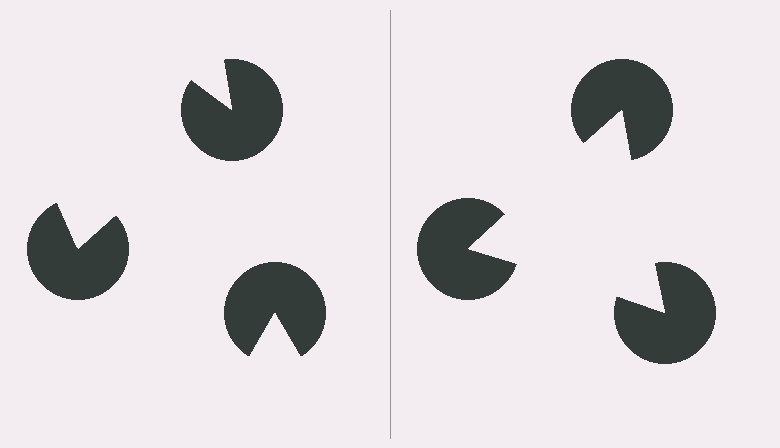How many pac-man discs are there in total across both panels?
6 — 3 on each side.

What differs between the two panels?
The pac-man discs are positioned identically on both sides; only the wedge orientations differ. On the right they align to a triangle; on the left they are misaligned.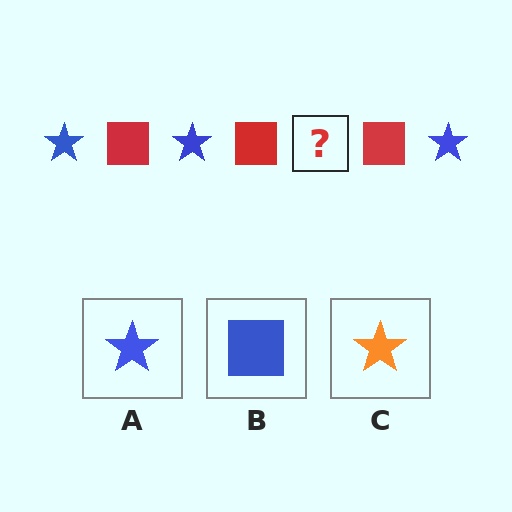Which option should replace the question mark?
Option A.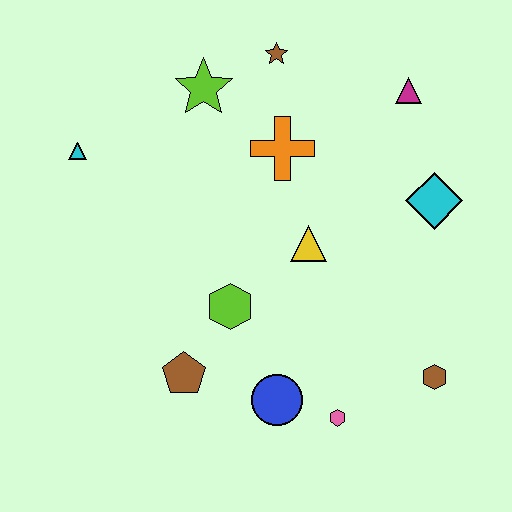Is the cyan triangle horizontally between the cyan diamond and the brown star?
No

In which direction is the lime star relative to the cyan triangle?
The lime star is to the right of the cyan triangle.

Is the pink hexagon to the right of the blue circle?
Yes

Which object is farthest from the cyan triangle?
The brown hexagon is farthest from the cyan triangle.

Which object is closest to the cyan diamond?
The magenta triangle is closest to the cyan diamond.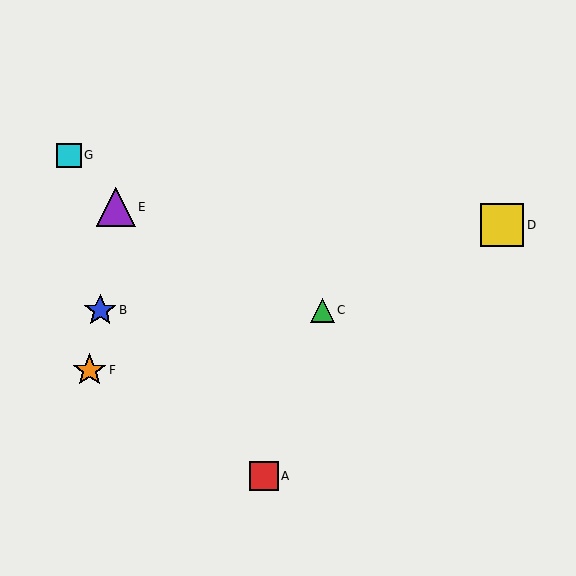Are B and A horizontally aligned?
No, B is at y≈310 and A is at y≈476.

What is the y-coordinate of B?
Object B is at y≈310.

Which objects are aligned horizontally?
Objects B, C are aligned horizontally.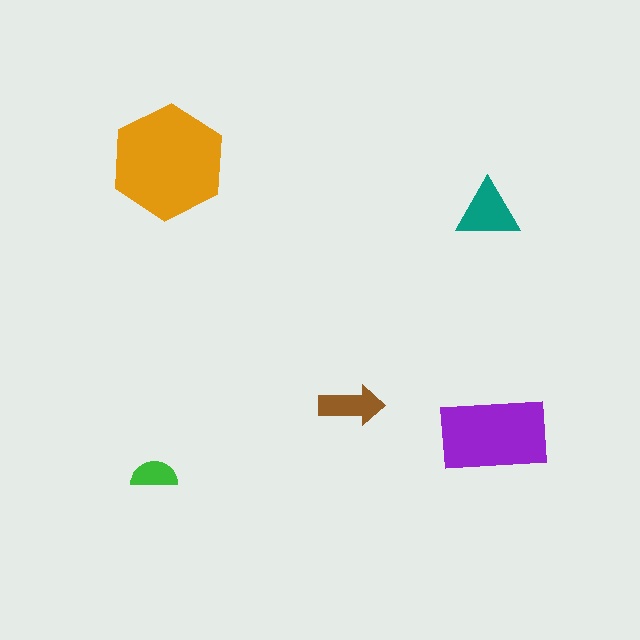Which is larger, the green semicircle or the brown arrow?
The brown arrow.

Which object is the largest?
The orange hexagon.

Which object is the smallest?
The green semicircle.